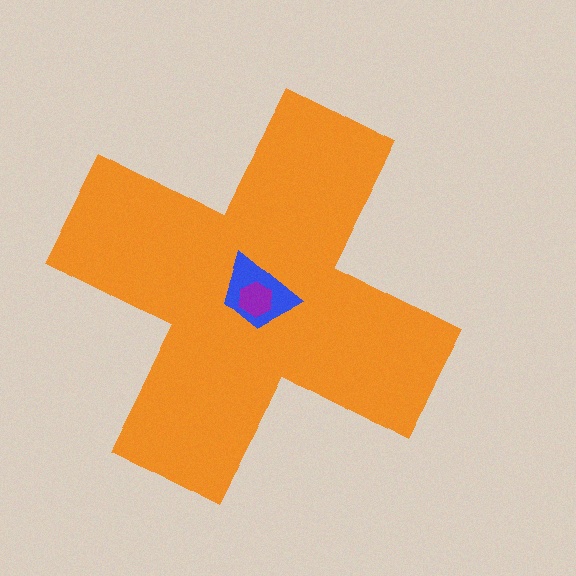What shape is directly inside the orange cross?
The blue trapezoid.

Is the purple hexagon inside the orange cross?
Yes.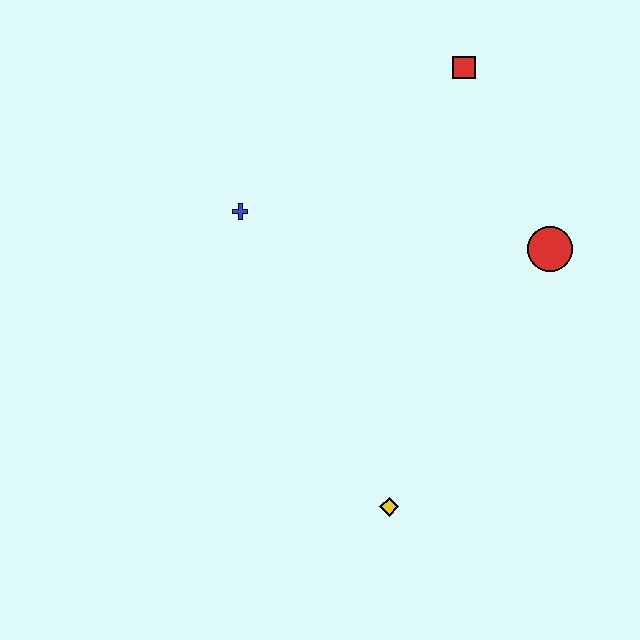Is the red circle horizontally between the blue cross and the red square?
No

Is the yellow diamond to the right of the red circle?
No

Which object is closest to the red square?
The red circle is closest to the red square.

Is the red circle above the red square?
No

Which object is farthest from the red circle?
The blue cross is farthest from the red circle.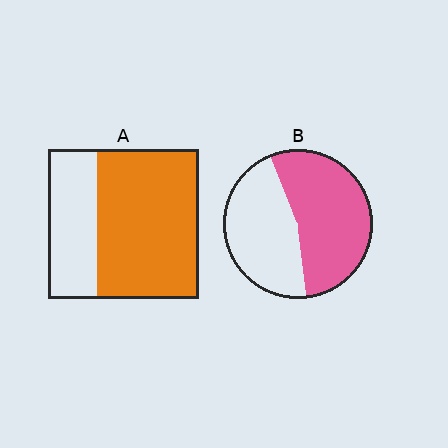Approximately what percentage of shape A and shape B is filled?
A is approximately 70% and B is approximately 55%.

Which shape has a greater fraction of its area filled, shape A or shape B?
Shape A.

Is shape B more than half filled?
Yes.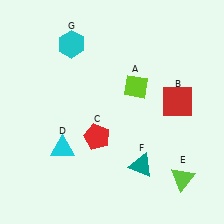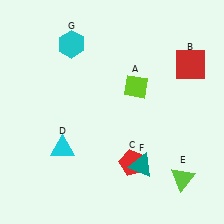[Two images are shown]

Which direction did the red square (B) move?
The red square (B) moved up.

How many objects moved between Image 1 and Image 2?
2 objects moved between the two images.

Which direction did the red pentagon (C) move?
The red pentagon (C) moved right.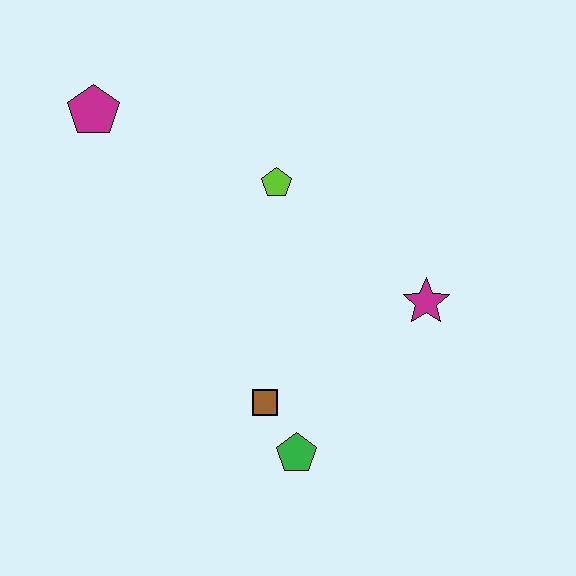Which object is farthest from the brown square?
The magenta pentagon is farthest from the brown square.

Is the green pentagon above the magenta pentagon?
No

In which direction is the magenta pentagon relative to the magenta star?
The magenta pentagon is to the left of the magenta star.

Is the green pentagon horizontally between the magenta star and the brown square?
Yes